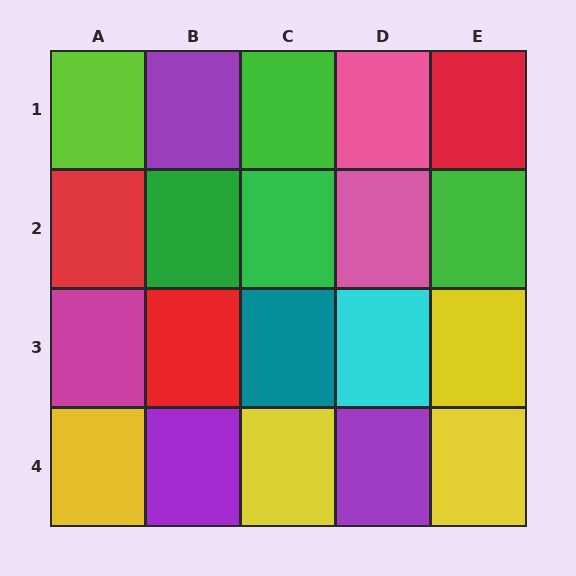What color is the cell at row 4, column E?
Yellow.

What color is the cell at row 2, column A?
Red.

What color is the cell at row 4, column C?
Yellow.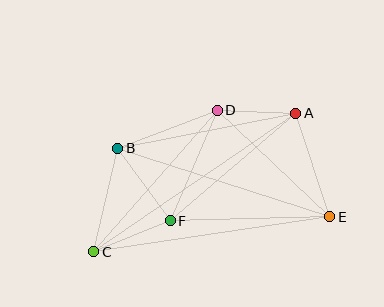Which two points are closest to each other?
Points A and D are closest to each other.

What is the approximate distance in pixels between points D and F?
The distance between D and F is approximately 120 pixels.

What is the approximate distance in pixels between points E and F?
The distance between E and F is approximately 159 pixels.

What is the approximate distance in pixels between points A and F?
The distance between A and F is approximately 165 pixels.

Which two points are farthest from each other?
Points A and C are farthest from each other.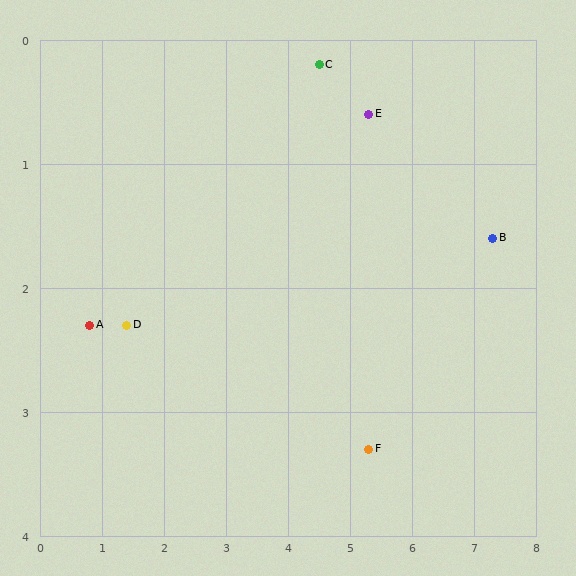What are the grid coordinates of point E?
Point E is at approximately (5.3, 0.6).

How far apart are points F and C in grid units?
Points F and C are about 3.2 grid units apart.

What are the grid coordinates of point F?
Point F is at approximately (5.3, 3.3).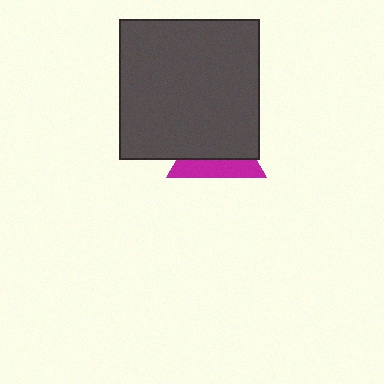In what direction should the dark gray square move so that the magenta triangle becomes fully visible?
The dark gray square should move up. That is the shortest direction to clear the overlap and leave the magenta triangle fully visible.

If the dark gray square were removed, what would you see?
You would see the complete magenta triangle.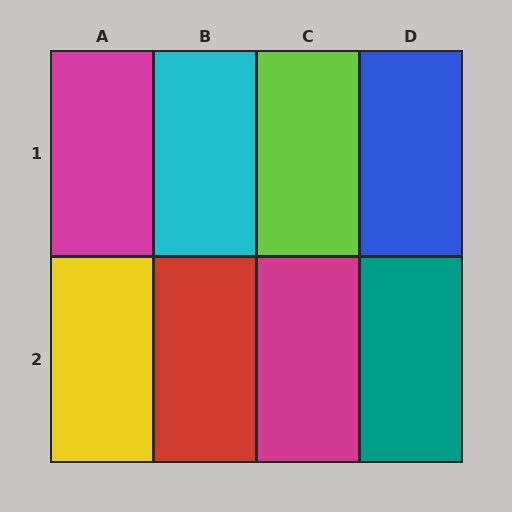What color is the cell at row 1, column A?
Magenta.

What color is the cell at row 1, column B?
Cyan.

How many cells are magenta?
2 cells are magenta.